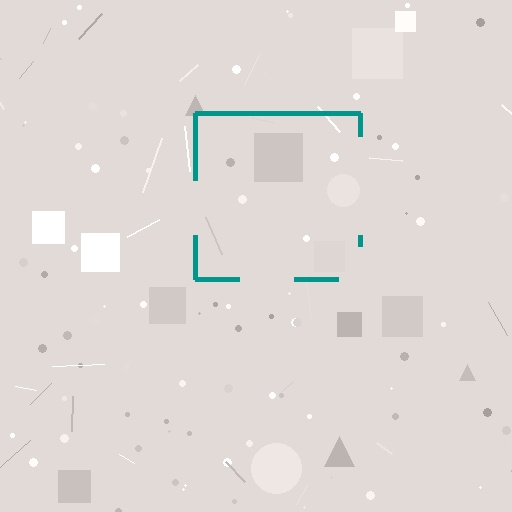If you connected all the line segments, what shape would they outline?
They would outline a square.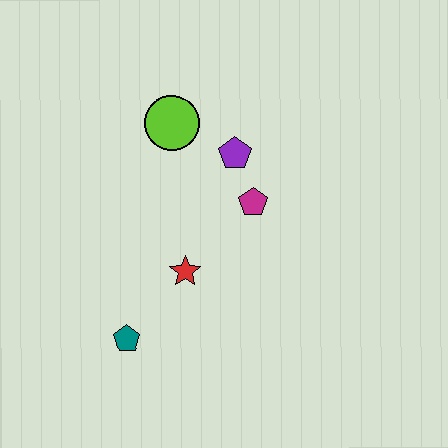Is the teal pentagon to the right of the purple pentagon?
No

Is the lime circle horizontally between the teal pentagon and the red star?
Yes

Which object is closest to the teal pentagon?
The red star is closest to the teal pentagon.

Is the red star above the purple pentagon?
No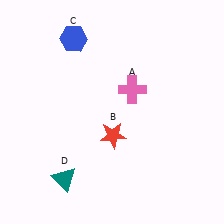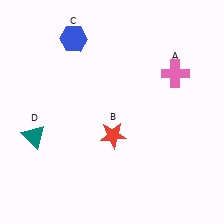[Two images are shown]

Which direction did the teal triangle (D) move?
The teal triangle (D) moved up.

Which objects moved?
The objects that moved are: the pink cross (A), the teal triangle (D).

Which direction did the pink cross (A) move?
The pink cross (A) moved right.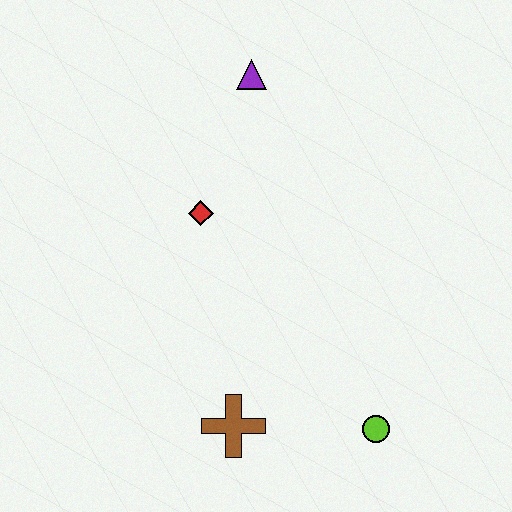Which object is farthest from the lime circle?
The purple triangle is farthest from the lime circle.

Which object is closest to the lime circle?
The brown cross is closest to the lime circle.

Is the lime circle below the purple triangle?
Yes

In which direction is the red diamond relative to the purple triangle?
The red diamond is below the purple triangle.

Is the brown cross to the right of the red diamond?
Yes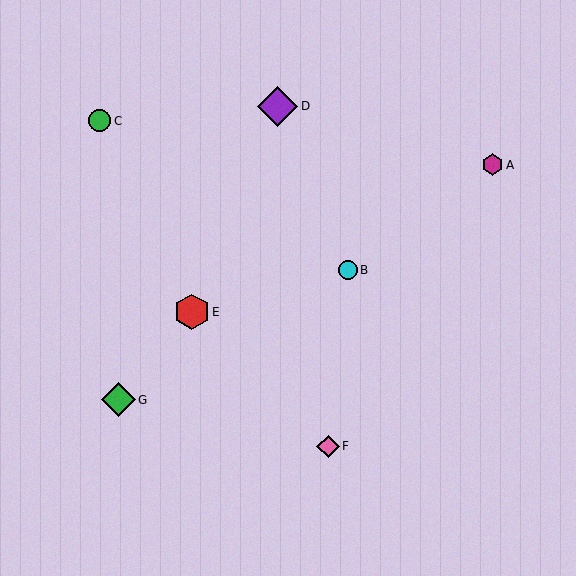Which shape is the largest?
The purple diamond (labeled D) is the largest.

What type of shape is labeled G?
Shape G is a green diamond.